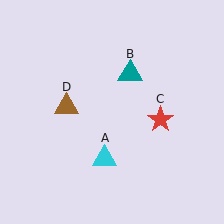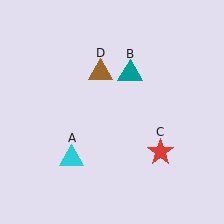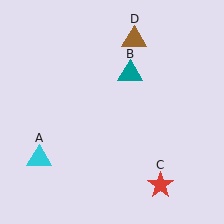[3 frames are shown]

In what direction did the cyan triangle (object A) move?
The cyan triangle (object A) moved left.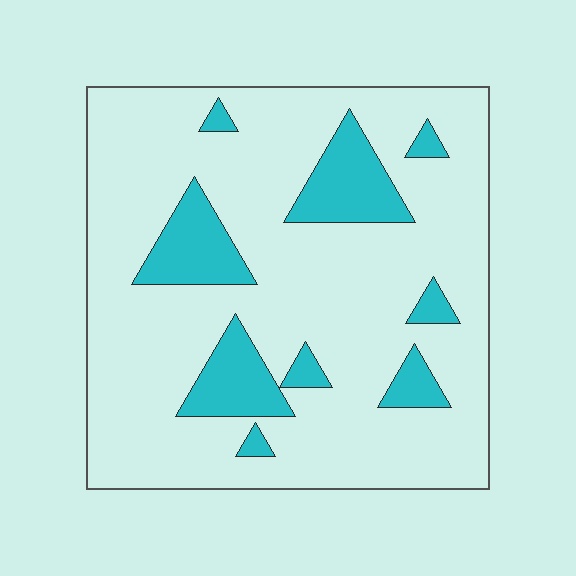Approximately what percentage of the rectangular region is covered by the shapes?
Approximately 15%.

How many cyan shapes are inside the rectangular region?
9.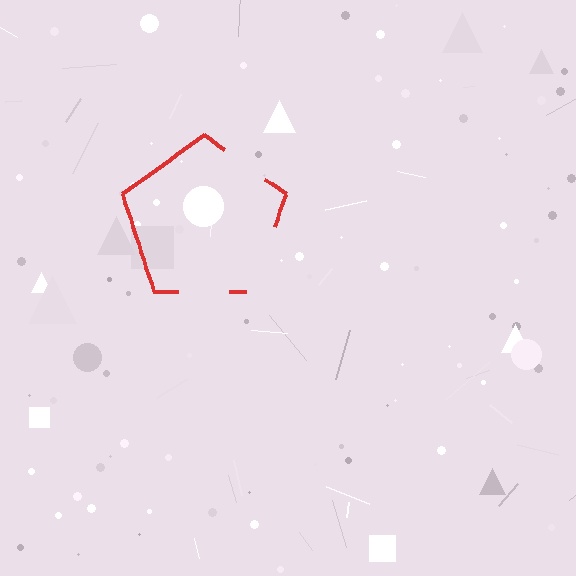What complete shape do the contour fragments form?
The contour fragments form a pentagon.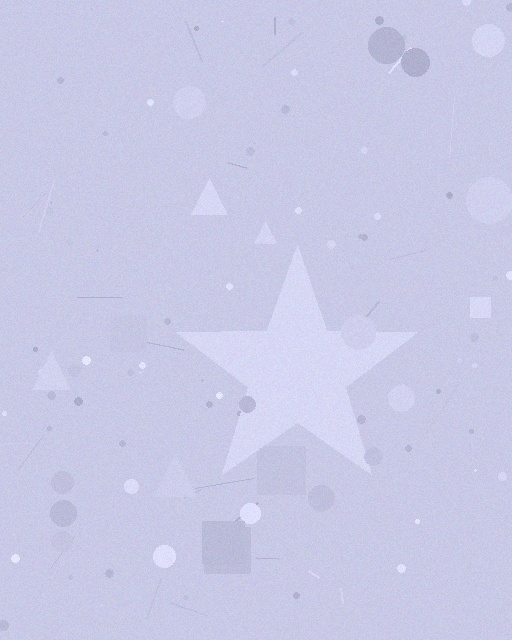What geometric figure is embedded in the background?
A star is embedded in the background.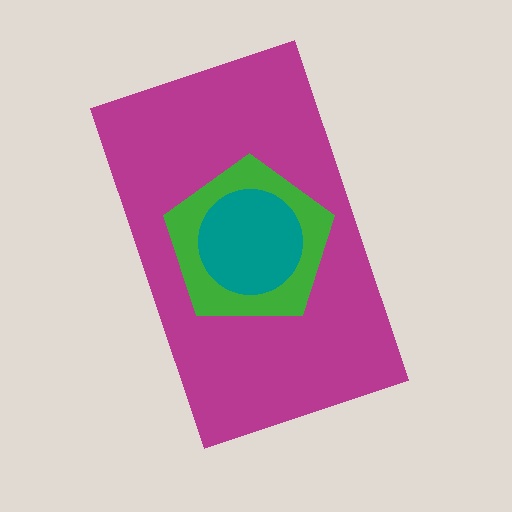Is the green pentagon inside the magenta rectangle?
Yes.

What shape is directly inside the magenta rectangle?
The green pentagon.